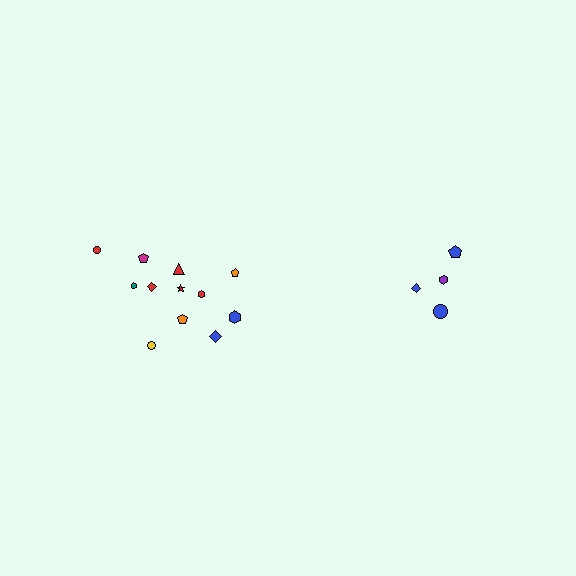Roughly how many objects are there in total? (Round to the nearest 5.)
Roughly 15 objects in total.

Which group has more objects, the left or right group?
The left group.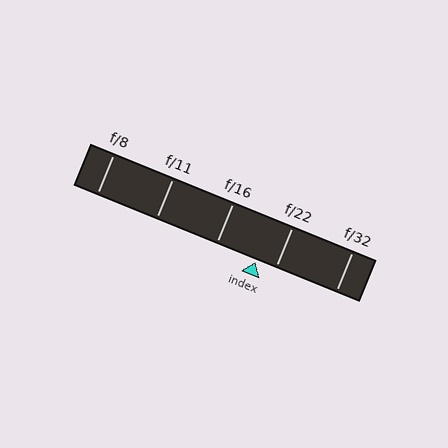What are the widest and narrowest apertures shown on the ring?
The widest aperture shown is f/8 and the narrowest is f/32.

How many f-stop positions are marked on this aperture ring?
There are 5 f-stop positions marked.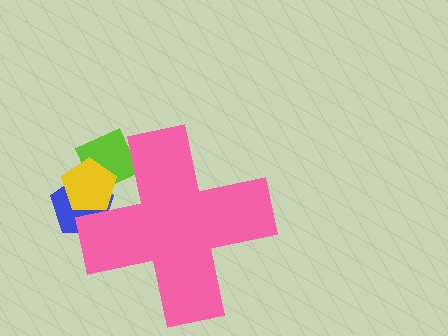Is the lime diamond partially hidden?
Yes, the lime diamond is partially hidden behind the pink cross.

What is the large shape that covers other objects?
A pink cross.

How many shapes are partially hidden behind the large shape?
3 shapes are partially hidden.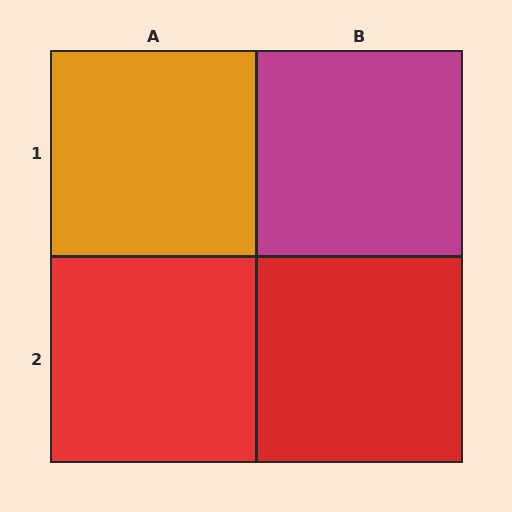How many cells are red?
2 cells are red.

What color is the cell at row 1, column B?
Magenta.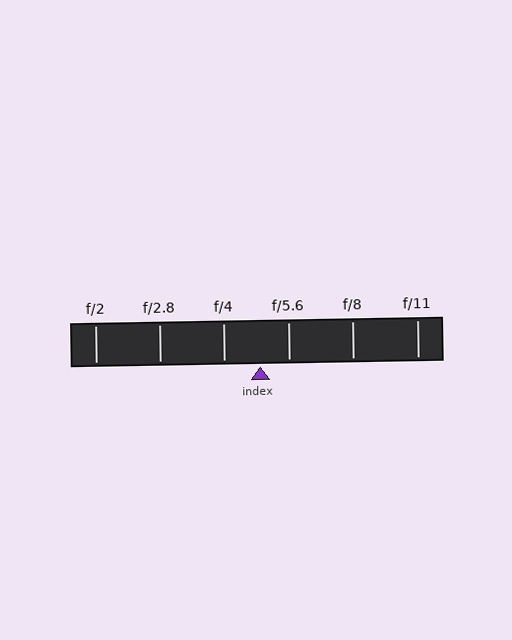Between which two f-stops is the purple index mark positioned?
The index mark is between f/4 and f/5.6.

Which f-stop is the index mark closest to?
The index mark is closest to f/5.6.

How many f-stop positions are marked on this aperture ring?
There are 6 f-stop positions marked.